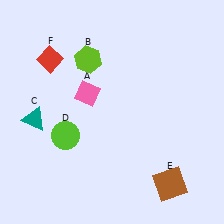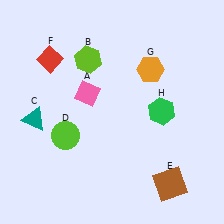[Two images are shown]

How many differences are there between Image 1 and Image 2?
There are 2 differences between the two images.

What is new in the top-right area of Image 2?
A green hexagon (H) was added in the top-right area of Image 2.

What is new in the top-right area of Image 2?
An orange hexagon (G) was added in the top-right area of Image 2.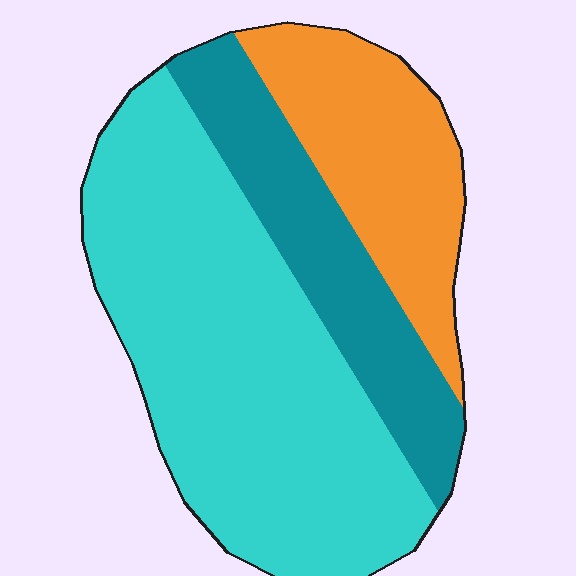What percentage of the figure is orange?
Orange takes up about one quarter (1/4) of the figure.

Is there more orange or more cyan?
Cyan.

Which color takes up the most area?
Cyan, at roughly 55%.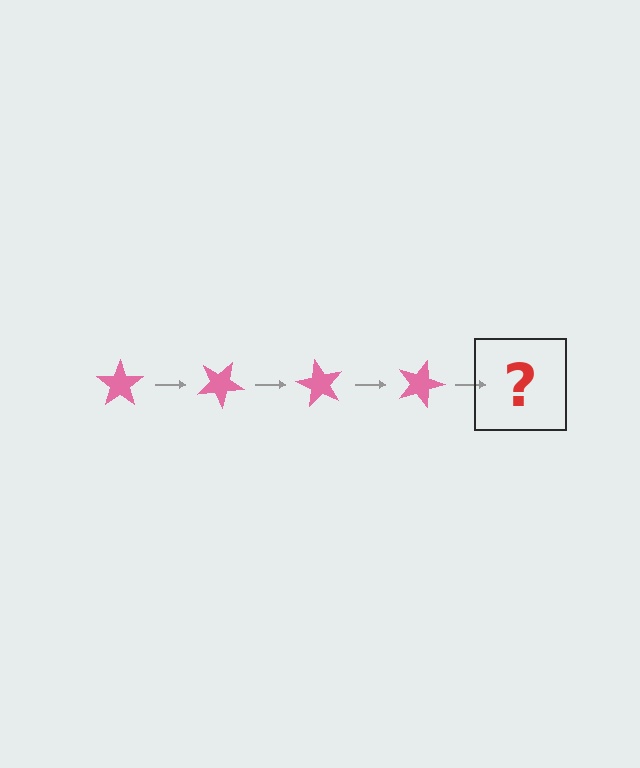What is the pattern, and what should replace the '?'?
The pattern is that the star rotates 30 degrees each step. The '?' should be a pink star rotated 120 degrees.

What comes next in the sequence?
The next element should be a pink star rotated 120 degrees.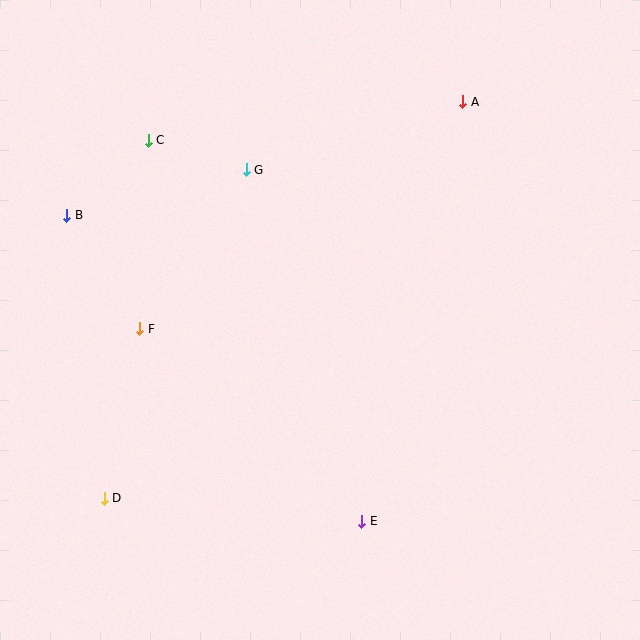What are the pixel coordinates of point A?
Point A is at (463, 102).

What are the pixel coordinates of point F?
Point F is at (140, 329).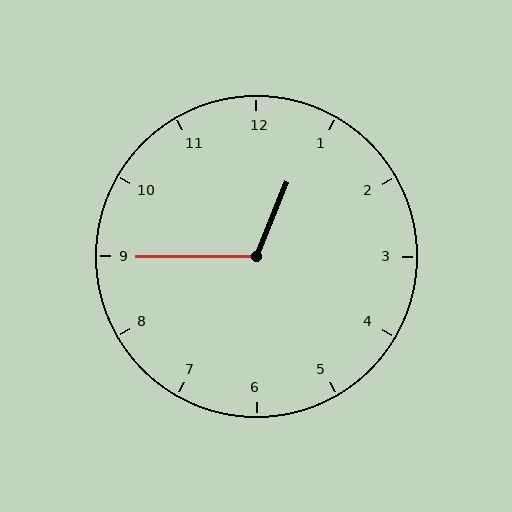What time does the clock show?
12:45.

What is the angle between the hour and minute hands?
Approximately 112 degrees.